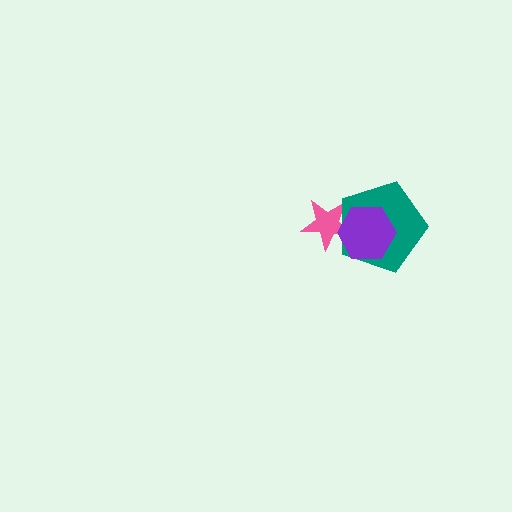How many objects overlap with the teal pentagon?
2 objects overlap with the teal pentagon.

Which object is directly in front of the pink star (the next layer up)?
The teal pentagon is directly in front of the pink star.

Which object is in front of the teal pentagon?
The purple hexagon is in front of the teal pentagon.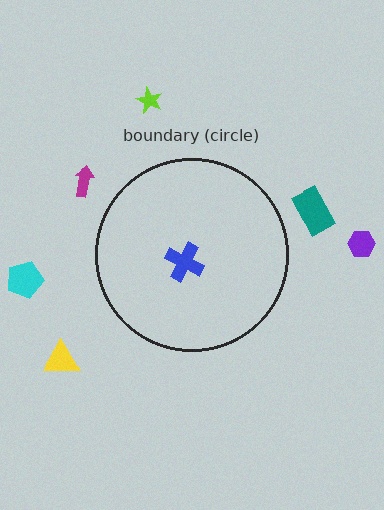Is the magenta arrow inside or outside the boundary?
Outside.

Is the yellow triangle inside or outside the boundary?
Outside.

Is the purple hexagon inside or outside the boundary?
Outside.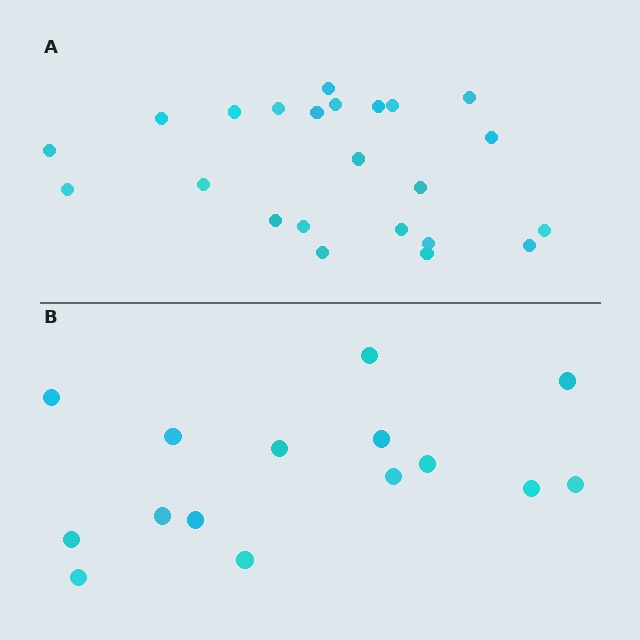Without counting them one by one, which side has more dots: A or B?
Region A (the top region) has more dots.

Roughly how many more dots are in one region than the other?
Region A has roughly 8 or so more dots than region B.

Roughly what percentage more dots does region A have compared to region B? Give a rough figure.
About 55% more.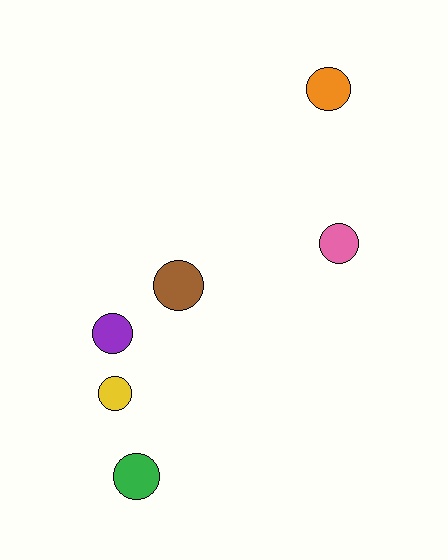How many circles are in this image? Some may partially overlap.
There are 6 circles.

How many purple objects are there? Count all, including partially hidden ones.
There is 1 purple object.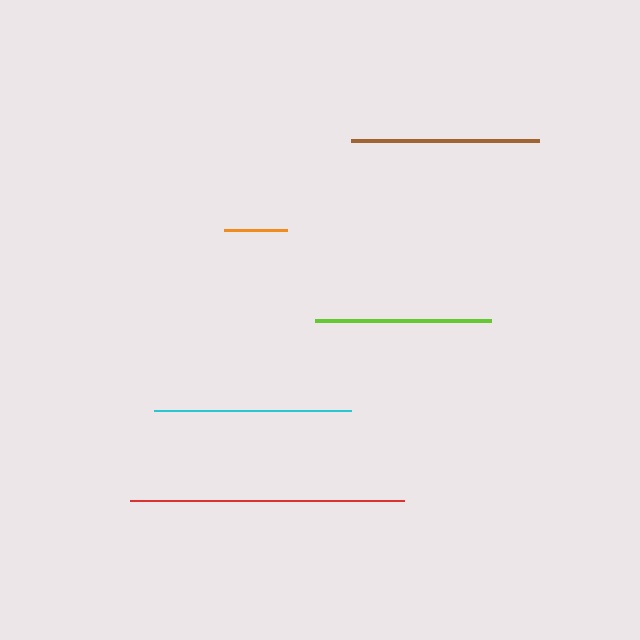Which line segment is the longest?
The red line is the longest at approximately 274 pixels.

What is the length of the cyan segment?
The cyan segment is approximately 196 pixels long.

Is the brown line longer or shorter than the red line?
The red line is longer than the brown line.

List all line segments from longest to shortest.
From longest to shortest: red, cyan, brown, lime, orange.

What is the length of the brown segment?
The brown segment is approximately 188 pixels long.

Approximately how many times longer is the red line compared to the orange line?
The red line is approximately 4.4 times the length of the orange line.